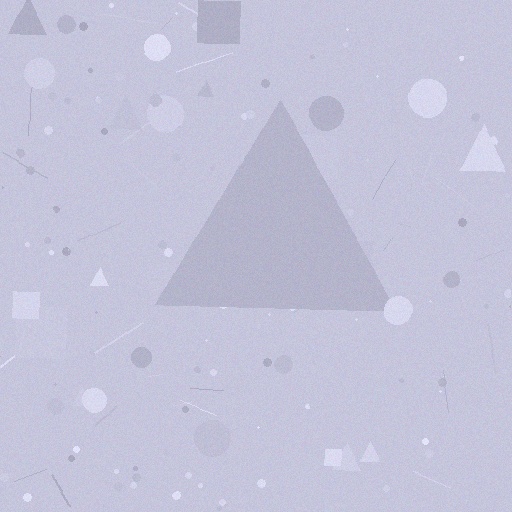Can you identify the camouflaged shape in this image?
The camouflaged shape is a triangle.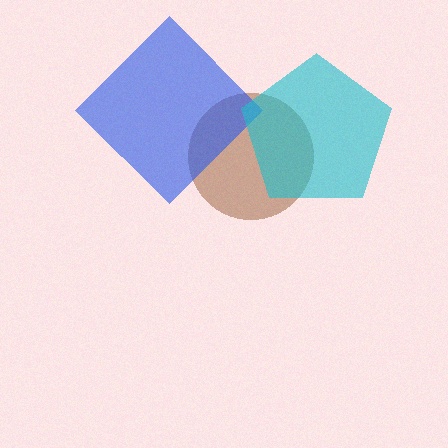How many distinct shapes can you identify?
There are 3 distinct shapes: a brown circle, a blue diamond, a cyan pentagon.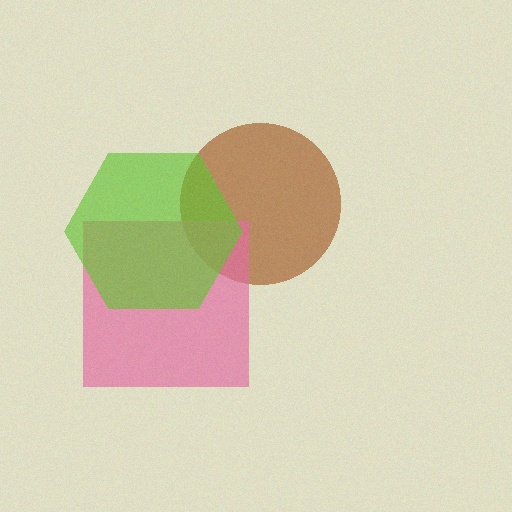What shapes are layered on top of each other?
The layered shapes are: a brown circle, a pink square, a lime hexagon.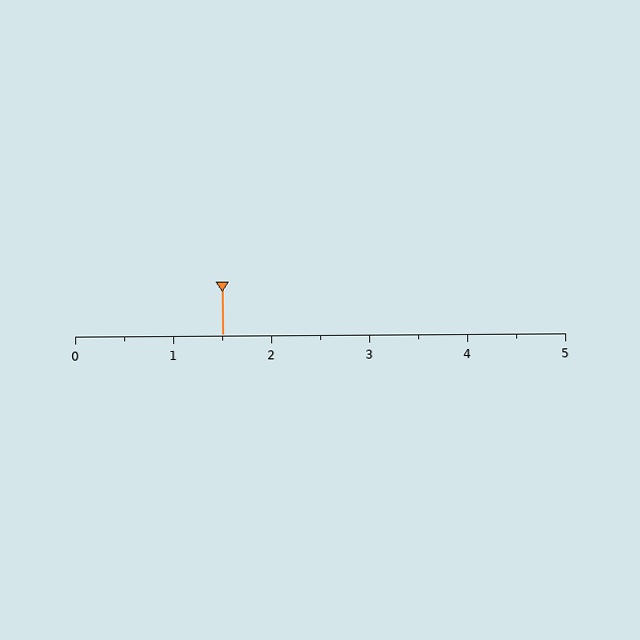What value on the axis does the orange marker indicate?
The marker indicates approximately 1.5.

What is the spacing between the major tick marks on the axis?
The major ticks are spaced 1 apart.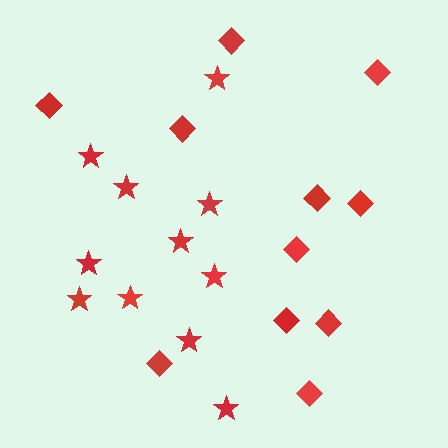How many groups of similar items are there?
There are 2 groups: one group of stars (11) and one group of diamonds (11).